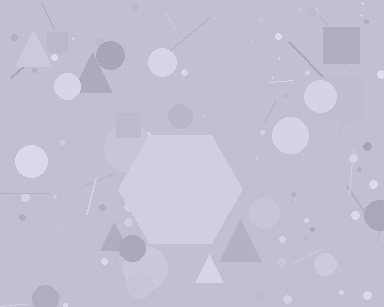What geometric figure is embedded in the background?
A hexagon is embedded in the background.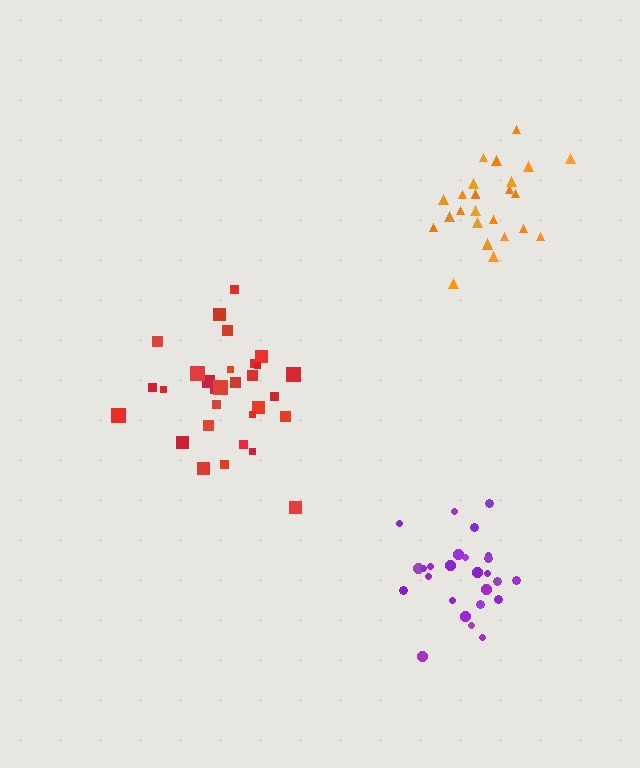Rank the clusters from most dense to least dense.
orange, purple, red.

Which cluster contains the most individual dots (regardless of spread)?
Red (31).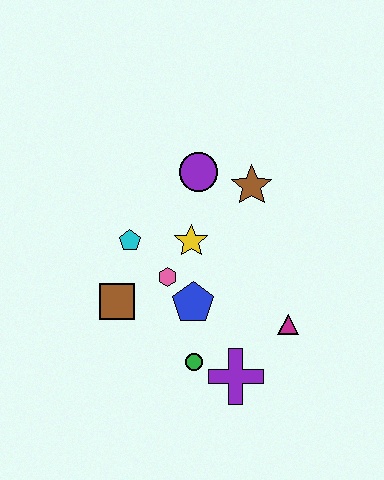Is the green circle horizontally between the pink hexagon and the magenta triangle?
Yes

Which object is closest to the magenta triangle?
The purple cross is closest to the magenta triangle.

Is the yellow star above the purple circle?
No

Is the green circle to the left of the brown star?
Yes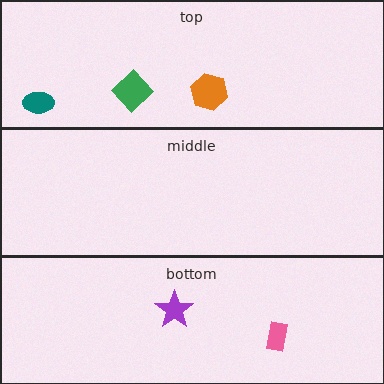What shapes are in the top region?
The green diamond, the teal ellipse, the orange hexagon.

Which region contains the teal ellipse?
The top region.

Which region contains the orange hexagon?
The top region.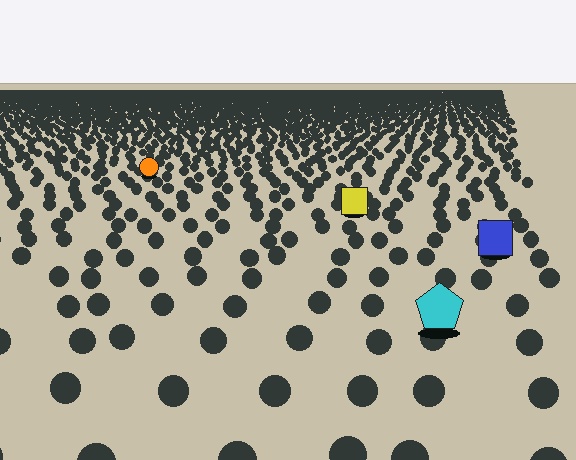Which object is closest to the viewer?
The cyan pentagon is closest. The texture marks near it are larger and more spread out.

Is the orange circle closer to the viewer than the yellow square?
No. The yellow square is closer — you can tell from the texture gradient: the ground texture is coarser near it.